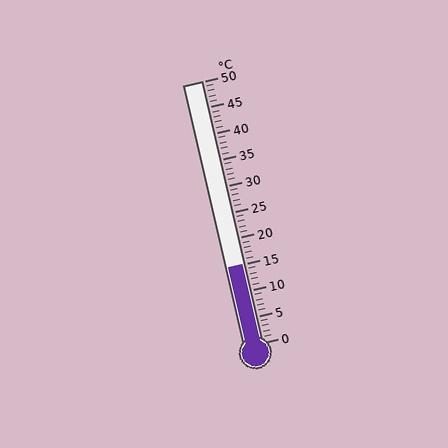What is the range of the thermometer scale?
The thermometer scale ranges from 0°C to 50°C.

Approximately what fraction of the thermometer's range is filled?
The thermometer is filled to approximately 30% of its range.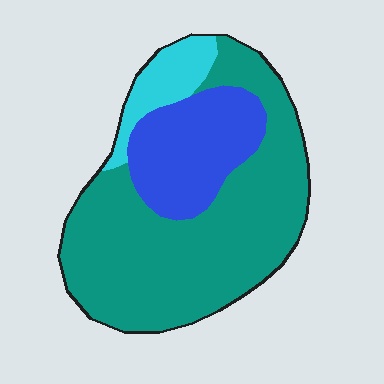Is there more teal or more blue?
Teal.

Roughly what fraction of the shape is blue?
Blue covers around 25% of the shape.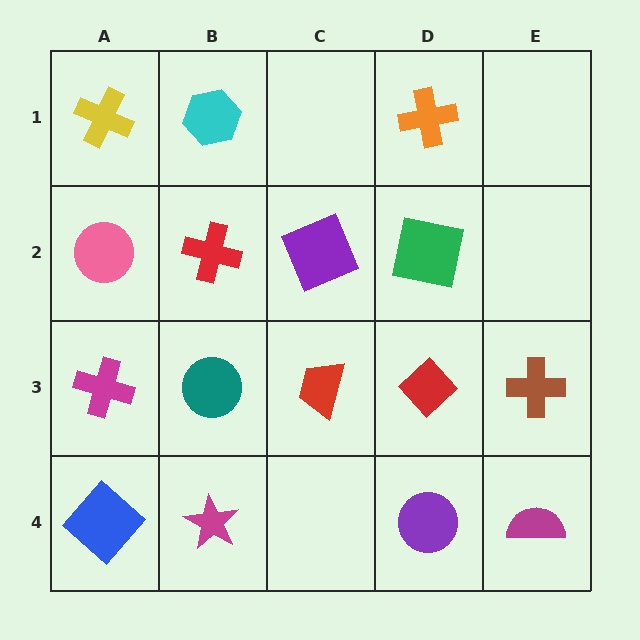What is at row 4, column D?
A purple circle.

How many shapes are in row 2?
4 shapes.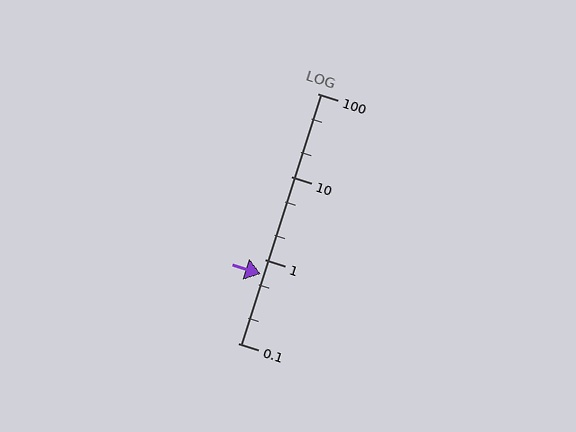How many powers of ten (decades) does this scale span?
The scale spans 3 decades, from 0.1 to 100.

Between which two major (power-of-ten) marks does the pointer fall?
The pointer is between 0.1 and 1.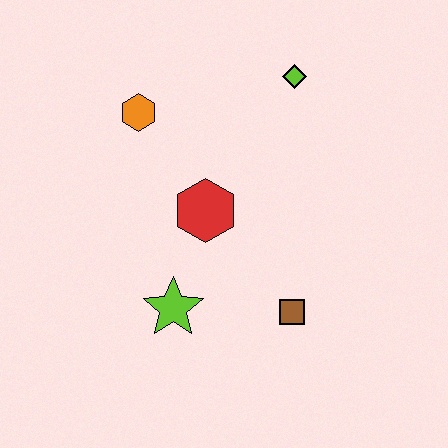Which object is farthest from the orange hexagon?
The brown square is farthest from the orange hexagon.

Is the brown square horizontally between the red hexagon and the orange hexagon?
No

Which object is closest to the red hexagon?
The lime star is closest to the red hexagon.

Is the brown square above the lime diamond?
No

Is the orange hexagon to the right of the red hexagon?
No